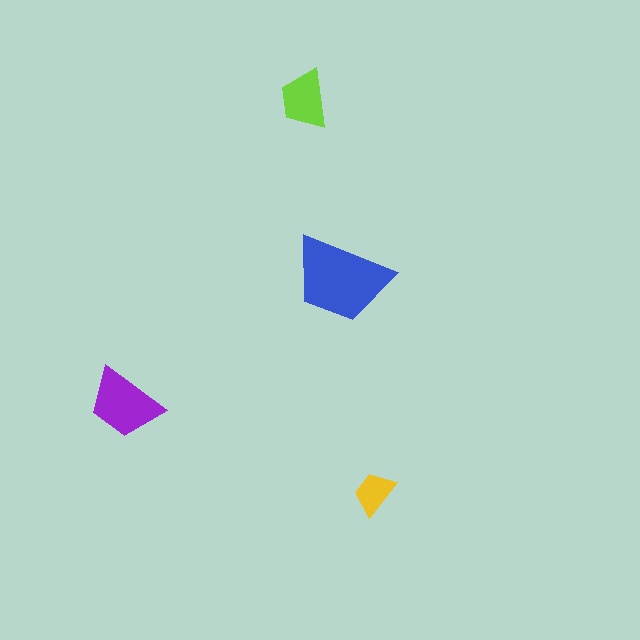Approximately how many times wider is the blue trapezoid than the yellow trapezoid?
About 2.5 times wider.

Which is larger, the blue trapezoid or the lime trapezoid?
The blue one.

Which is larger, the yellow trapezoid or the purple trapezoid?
The purple one.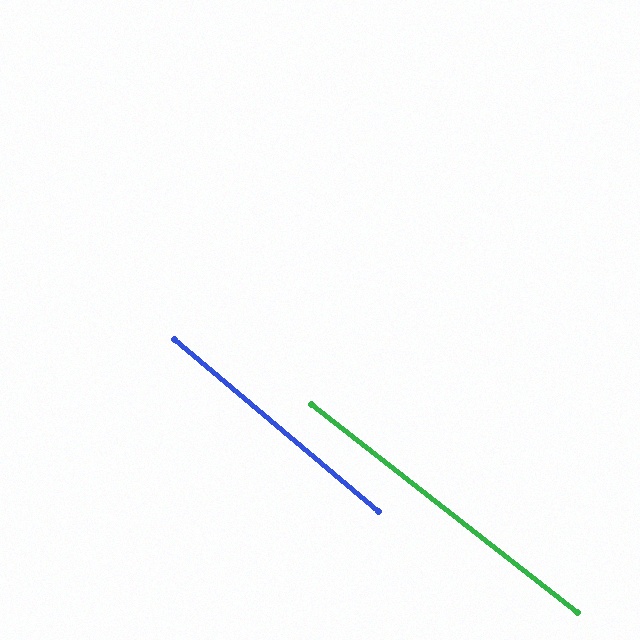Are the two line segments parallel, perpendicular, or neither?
Parallel — their directions differ by only 2.0°.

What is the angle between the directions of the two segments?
Approximately 2 degrees.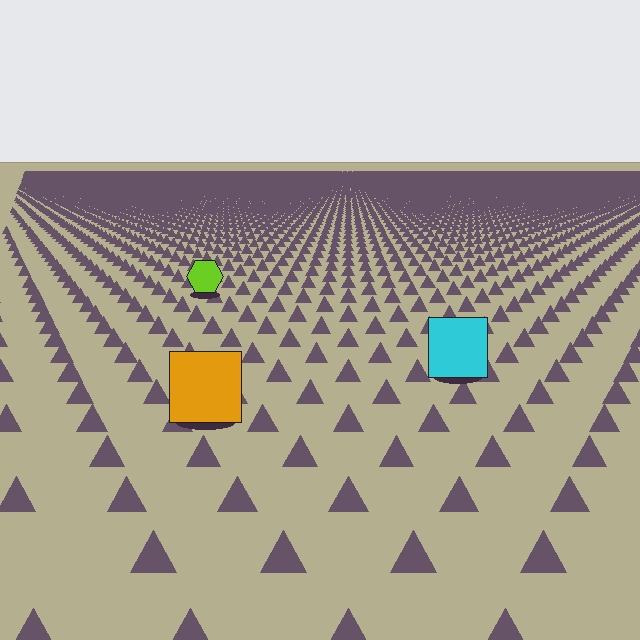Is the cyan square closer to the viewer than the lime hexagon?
Yes. The cyan square is closer — you can tell from the texture gradient: the ground texture is coarser near it.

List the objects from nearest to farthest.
From nearest to farthest: the orange square, the cyan square, the lime hexagon.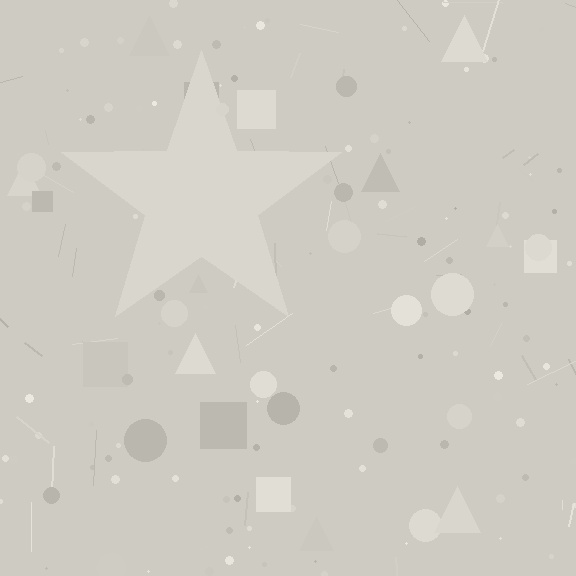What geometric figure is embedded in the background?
A star is embedded in the background.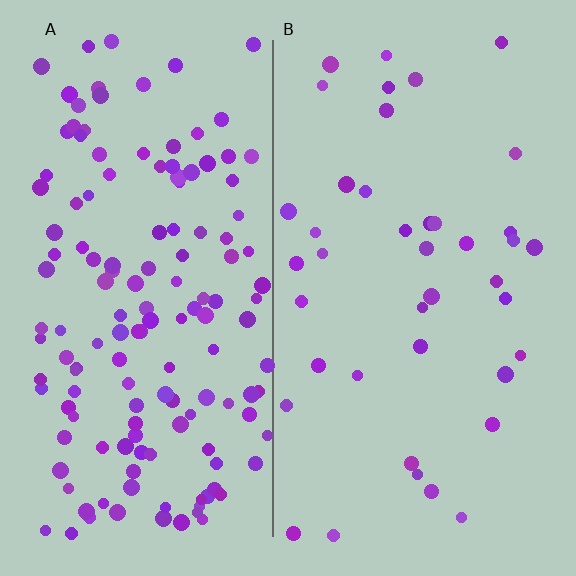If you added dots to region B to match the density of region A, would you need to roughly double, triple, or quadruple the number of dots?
Approximately quadruple.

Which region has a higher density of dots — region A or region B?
A (the left).